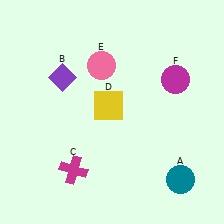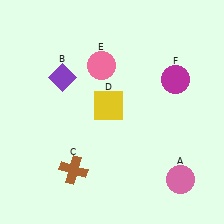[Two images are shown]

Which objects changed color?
A changed from teal to pink. C changed from magenta to brown.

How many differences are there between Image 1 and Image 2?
There are 2 differences between the two images.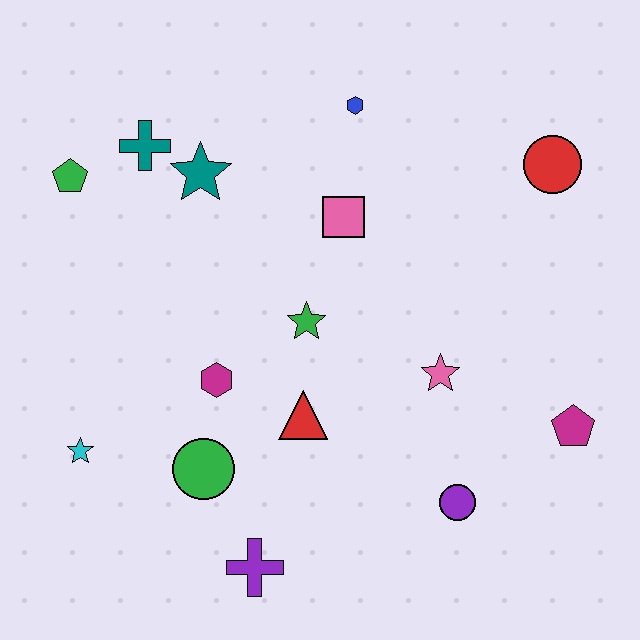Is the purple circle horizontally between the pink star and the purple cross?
No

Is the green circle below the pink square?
Yes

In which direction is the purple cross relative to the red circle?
The purple cross is below the red circle.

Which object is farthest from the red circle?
The cyan star is farthest from the red circle.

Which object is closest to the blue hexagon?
The pink square is closest to the blue hexagon.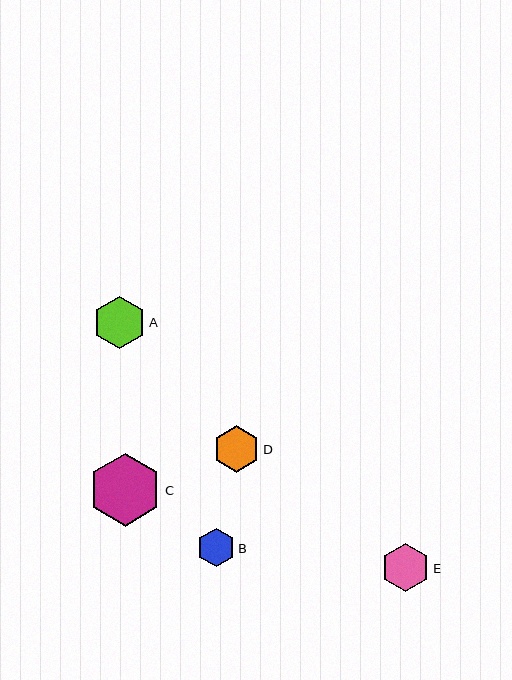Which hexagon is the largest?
Hexagon C is the largest with a size of approximately 73 pixels.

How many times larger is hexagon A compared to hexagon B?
Hexagon A is approximately 1.4 times the size of hexagon B.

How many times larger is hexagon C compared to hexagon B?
Hexagon C is approximately 1.9 times the size of hexagon B.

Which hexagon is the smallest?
Hexagon B is the smallest with a size of approximately 38 pixels.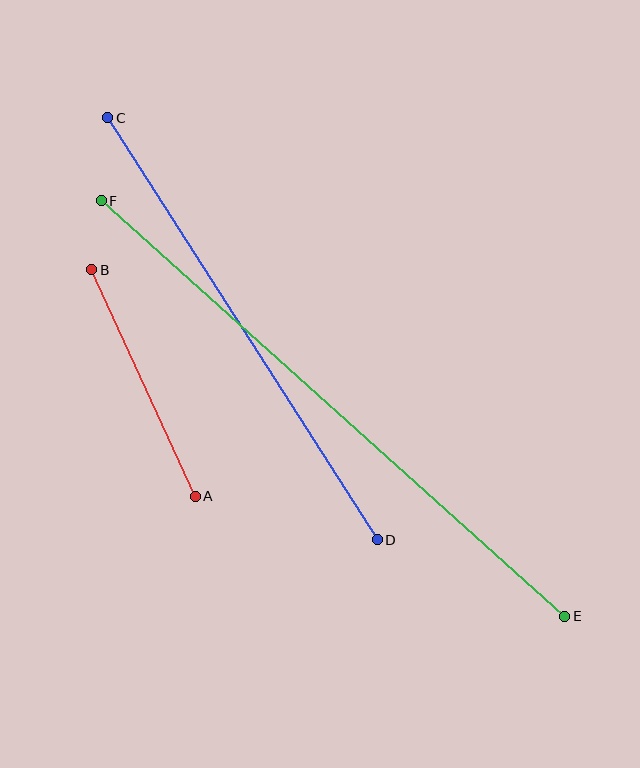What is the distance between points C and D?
The distance is approximately 501 pixels.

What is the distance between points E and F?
The distance is approximately 623 pixels.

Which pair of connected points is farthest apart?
Points E and F are farthest apart.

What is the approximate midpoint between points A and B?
The midpoint is at approximately (143, 383) pixels.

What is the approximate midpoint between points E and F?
The midpoint is at approximately (333, 408) pixels.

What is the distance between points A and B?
The distance is approximately 249 pixels.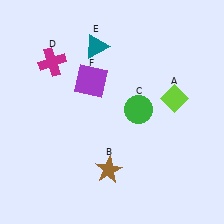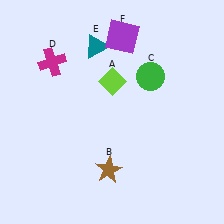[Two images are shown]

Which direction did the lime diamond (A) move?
The lime diamond (A) moved left.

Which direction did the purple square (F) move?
The purple square (F) moved up.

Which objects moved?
The objects that moved are: the lime diamond (A), the green circle (C), the purple square (F).